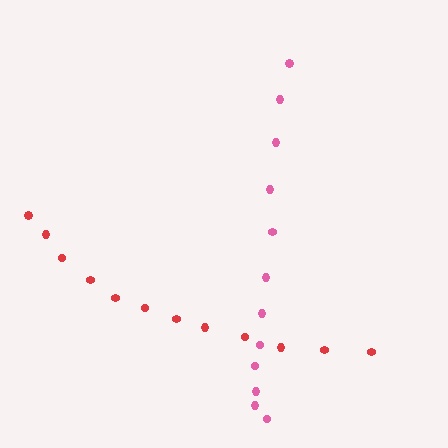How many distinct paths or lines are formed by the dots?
There are 2 distinct paths.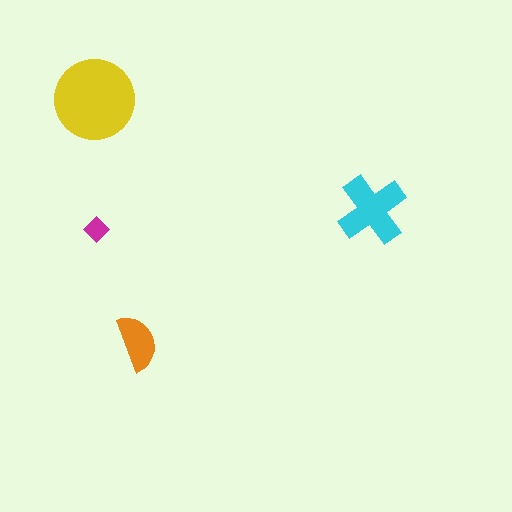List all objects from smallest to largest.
The magenta diamond, the orange semicircle, the cyan cross, the yellow circle.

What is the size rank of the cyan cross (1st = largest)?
2nd.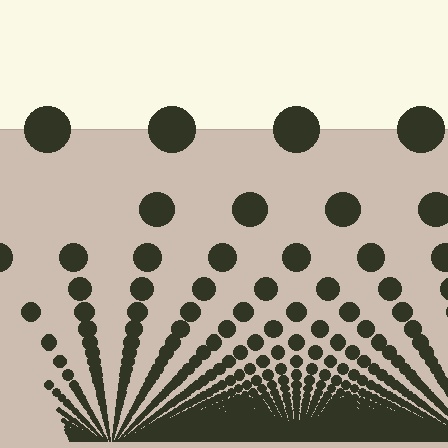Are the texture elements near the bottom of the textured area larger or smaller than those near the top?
Smaller. The gradient is inverted — elements near the bottom are smaller and denser.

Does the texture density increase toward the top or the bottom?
Density increases toward the bottom.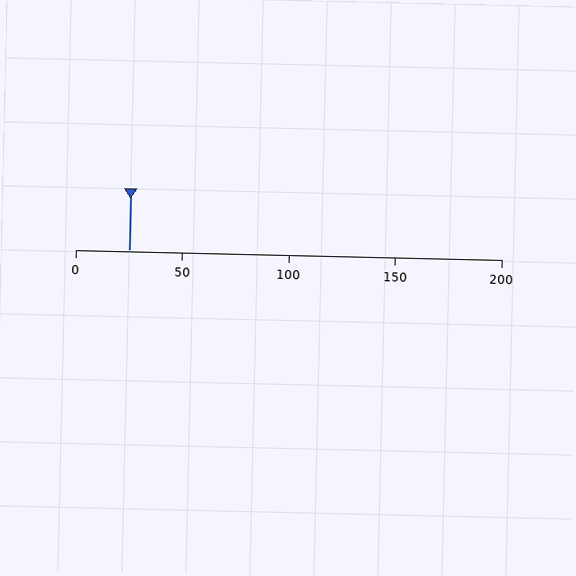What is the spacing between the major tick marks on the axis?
The major ticks are spaced 50 apart.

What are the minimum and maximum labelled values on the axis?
The axis runs from 0 to 200.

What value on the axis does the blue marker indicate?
The marker indicates approximately 25.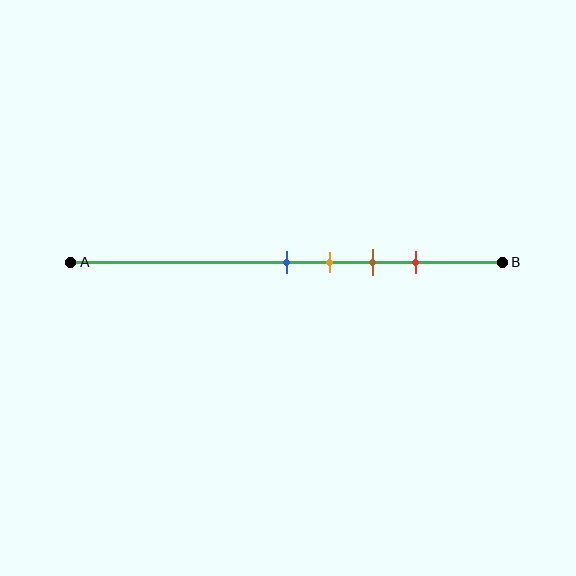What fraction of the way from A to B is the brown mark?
The brown mark is approximately 70% (0.7) of the way from A to B.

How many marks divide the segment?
There are 4 marks dividing the segment.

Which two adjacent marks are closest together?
The blue and orange marks are the closest adjacent pair.